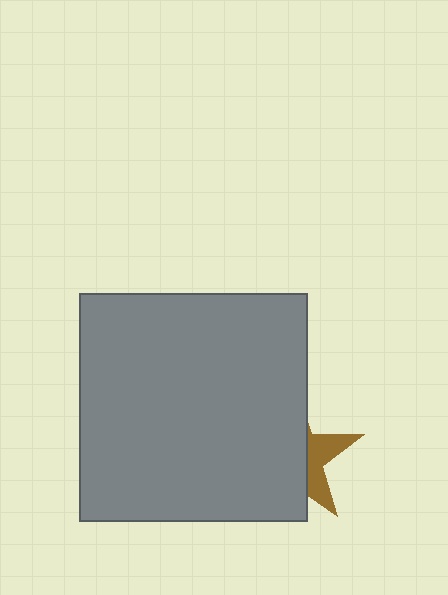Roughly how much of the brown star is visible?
A small part of it is visible (roughly 32%).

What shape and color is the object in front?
The object in front is a gray square.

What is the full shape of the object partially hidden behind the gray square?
The partially hidden object is a brown star.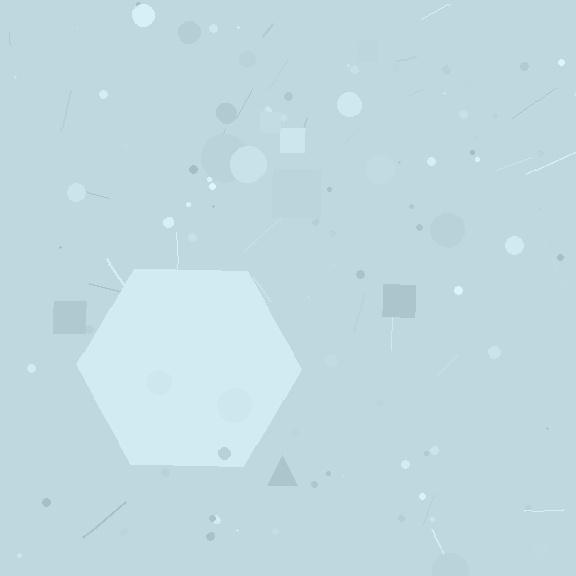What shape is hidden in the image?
A hexagon is hidden in the image.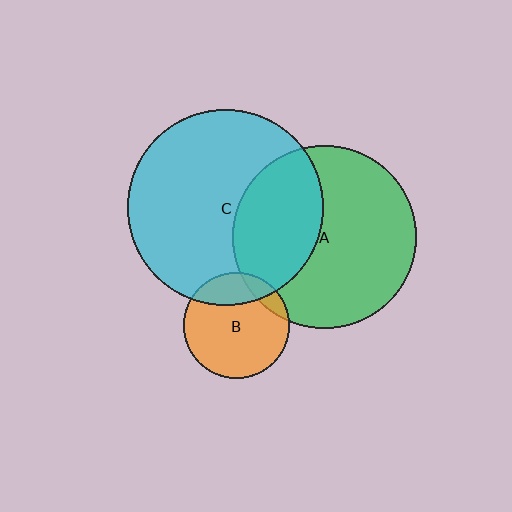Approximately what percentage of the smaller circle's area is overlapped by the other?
Approximately 10%.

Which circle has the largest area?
Circle C (cyan).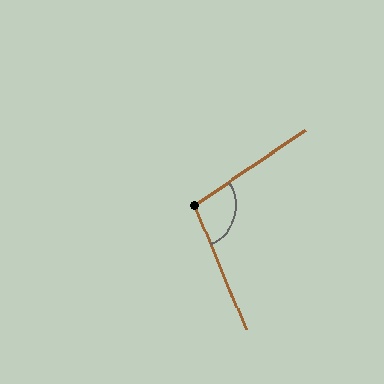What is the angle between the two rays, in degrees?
Approximately 102 degrees.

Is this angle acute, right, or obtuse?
It is obtuse.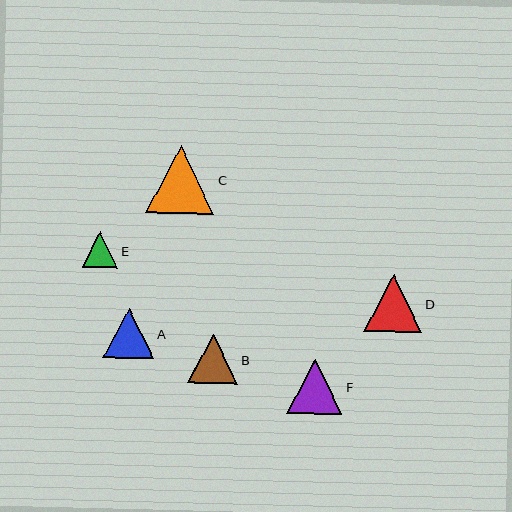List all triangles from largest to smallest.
From largest to smallest: C, D, F, A, B, E.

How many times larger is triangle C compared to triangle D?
Triangle C is approximately 1.2 times the size of triangle D.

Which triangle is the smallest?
Triangle E is the smallest with a size of approximately 36 pixels.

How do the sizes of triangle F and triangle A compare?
Triangle F and triangle A are approximately the same size.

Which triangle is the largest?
Triangle C is the largest with a size of approximately 68 pixels.